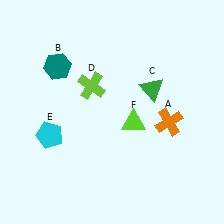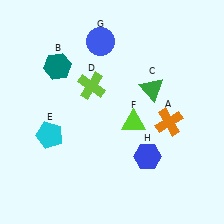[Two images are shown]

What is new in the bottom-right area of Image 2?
A blue hexagon (H) was added in the bottom-right area of Image 2.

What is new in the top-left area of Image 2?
A blue circle (G) was added in the top-left area of Image 2.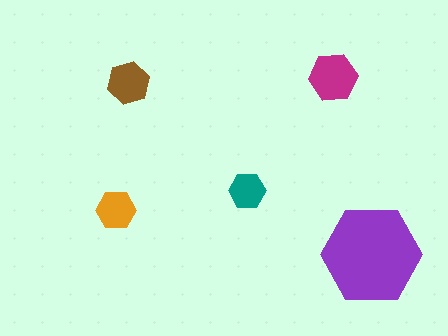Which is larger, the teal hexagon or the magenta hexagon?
The magenta one.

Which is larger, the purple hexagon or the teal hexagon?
The purple one.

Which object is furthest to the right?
The purple hexagon is rightmost.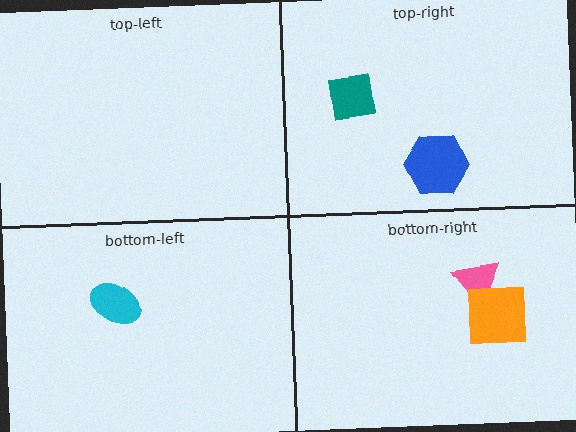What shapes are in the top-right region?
The teal square, the blue hexagon.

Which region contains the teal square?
The top-right region.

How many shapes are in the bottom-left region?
1.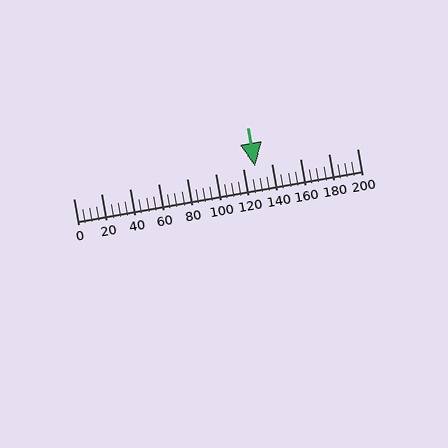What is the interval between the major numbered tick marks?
The major tick marks are spaced 20 units apart.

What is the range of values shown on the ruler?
The ruler shows values from 0 to 200.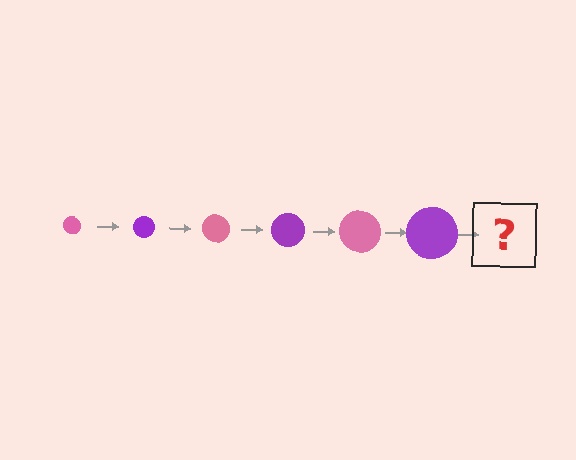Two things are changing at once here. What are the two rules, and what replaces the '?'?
The two rules are that the circle grows larger each step and the color cycles through pink and purple. The '?' should be a pink circle, larger than the previous one.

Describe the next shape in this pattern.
It should be a pink circle, larger than the previous one.